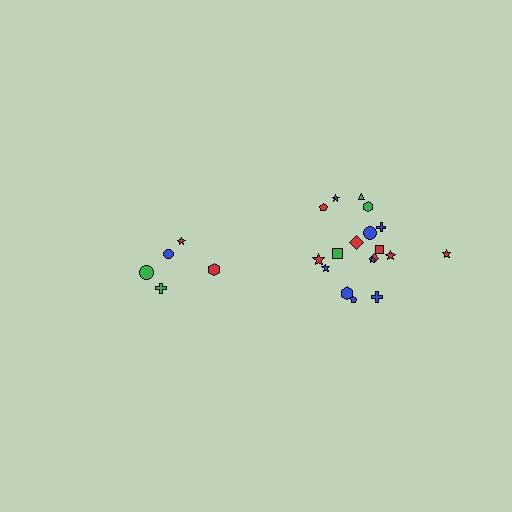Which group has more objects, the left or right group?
The right group.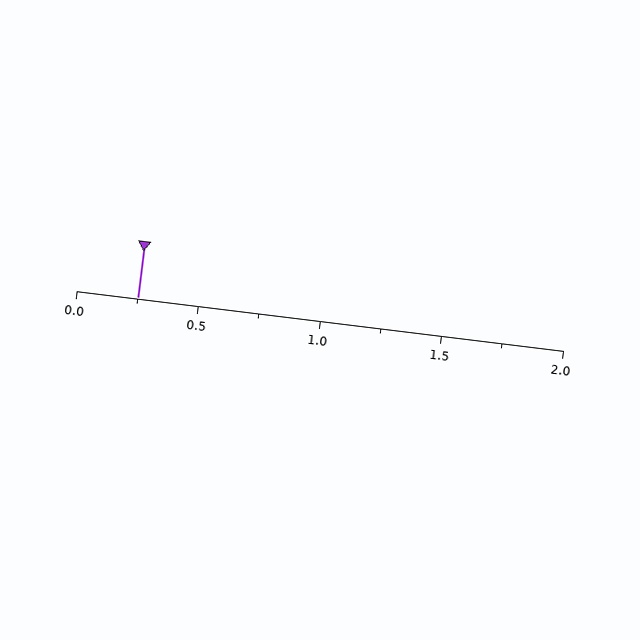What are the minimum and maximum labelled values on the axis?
The axis runs from 0.0 to 2.0.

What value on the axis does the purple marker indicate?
The marker indicates approximately 0.25.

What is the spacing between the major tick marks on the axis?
The major ticks are spaced 0.5 apart.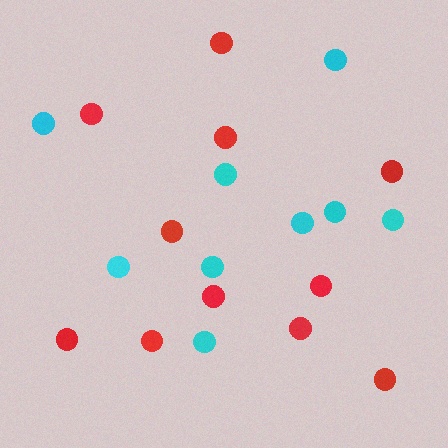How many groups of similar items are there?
There are 2 groups: one group of cyan circles (9) and one group of red circles (11).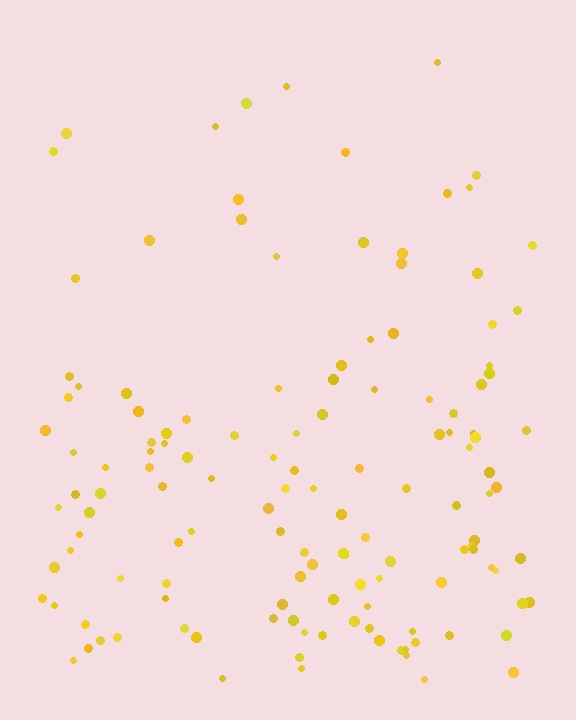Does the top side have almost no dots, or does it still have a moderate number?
Still a moderate number, just noticeably fewer than the bottom.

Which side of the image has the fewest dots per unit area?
The top.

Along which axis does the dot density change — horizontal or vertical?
Vertical.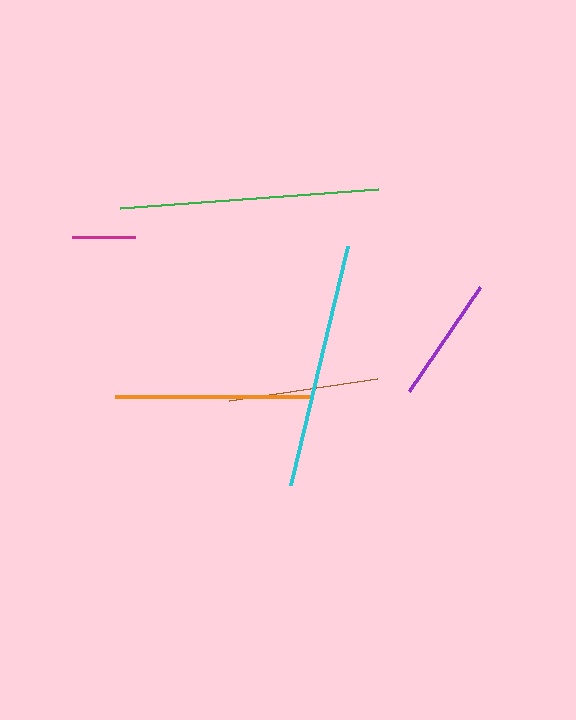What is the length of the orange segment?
The orange segment is approximately 194 pixels long.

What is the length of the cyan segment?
The cyan segment is approximately 246 pixels long.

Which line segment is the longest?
The green line is the longest at approximately 258 pixels.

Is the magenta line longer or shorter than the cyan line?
The cyan line is longer than the magenta line.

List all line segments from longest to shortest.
From longest to shortest: green, cyan, orange, brown, purple, magenta.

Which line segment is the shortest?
The magenta line is the shortest at approximately 63 pixels.